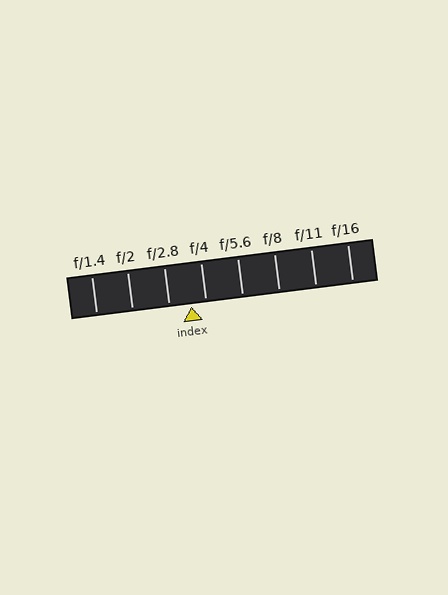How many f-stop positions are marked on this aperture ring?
There are 8 f-stop positions marked.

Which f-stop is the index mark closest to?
The index mark is closest to f/4.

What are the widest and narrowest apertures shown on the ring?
The widest aperture shown is f/1.4 and the narrowest is f/16.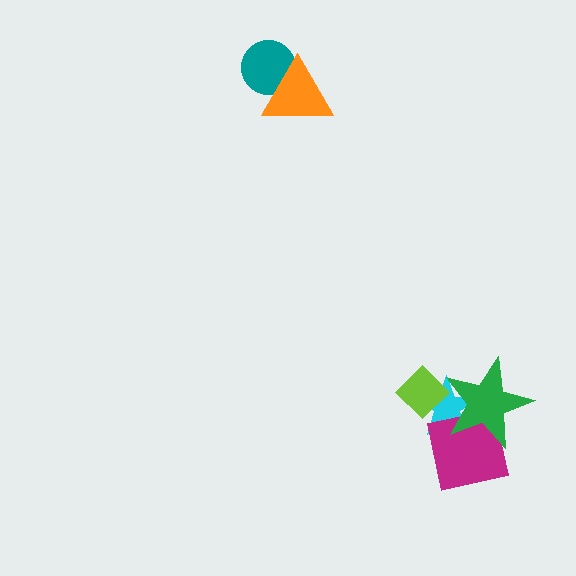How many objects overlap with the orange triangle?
1 object overlaps with the orange triangle.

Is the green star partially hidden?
No, no other shape covers it.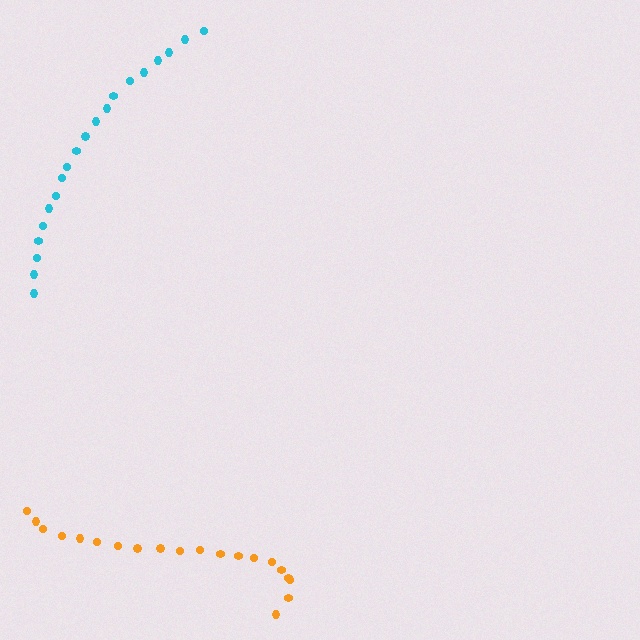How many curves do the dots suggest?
There are 2 distinct paths.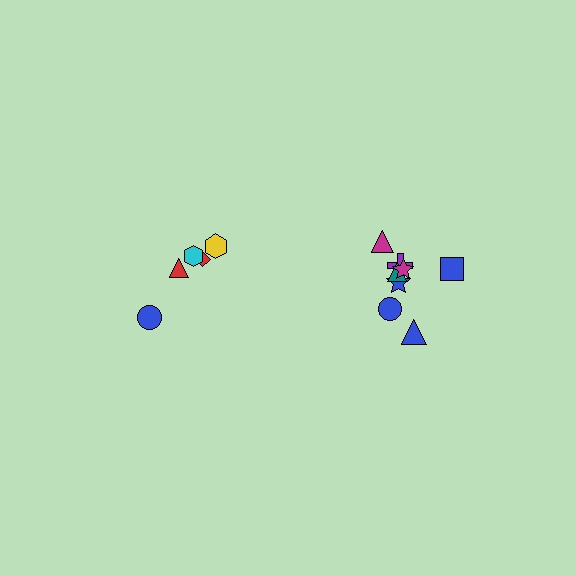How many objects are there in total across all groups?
There are 13 objects.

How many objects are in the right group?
There are 8 objects.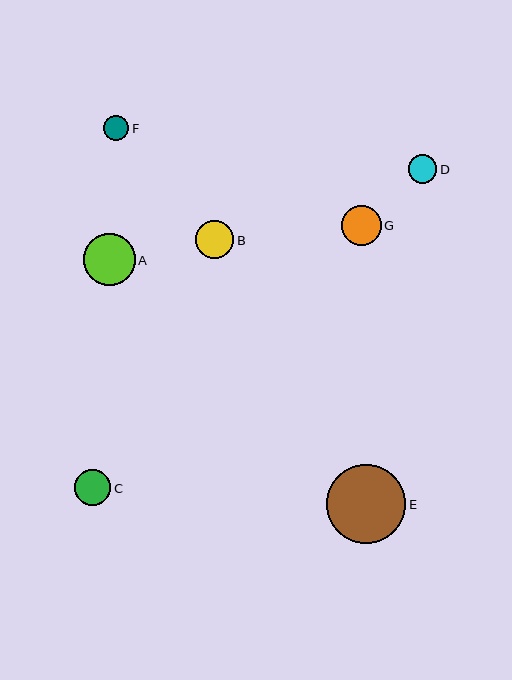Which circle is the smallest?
Circle F is the smallest with a size of approximately 26 pixels.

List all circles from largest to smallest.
From largest to smallest: E, A, G, B, C, D, F.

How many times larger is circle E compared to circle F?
Circle E is approximately 3.1 times the size of circle F.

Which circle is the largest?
Circle E is the largest with a size of approximately 79 pixels.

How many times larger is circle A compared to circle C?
Circle A is approximately 1.4 times the size of circle C.